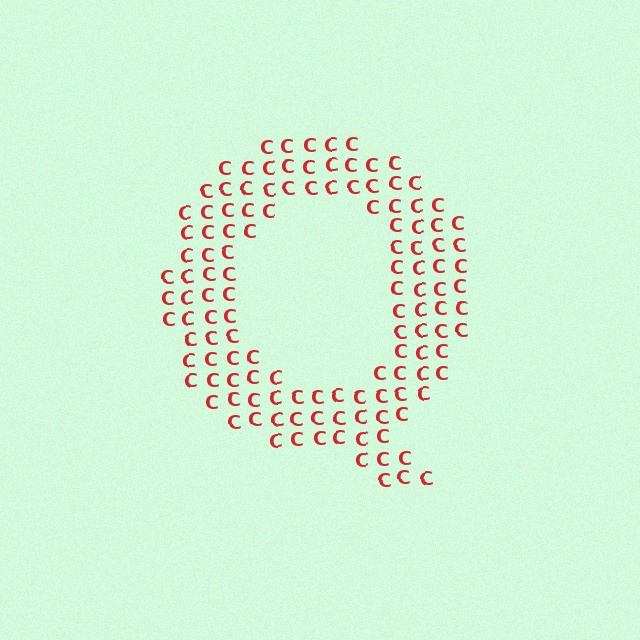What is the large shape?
The large shape is the letter Q.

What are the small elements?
The small elements are letter C's.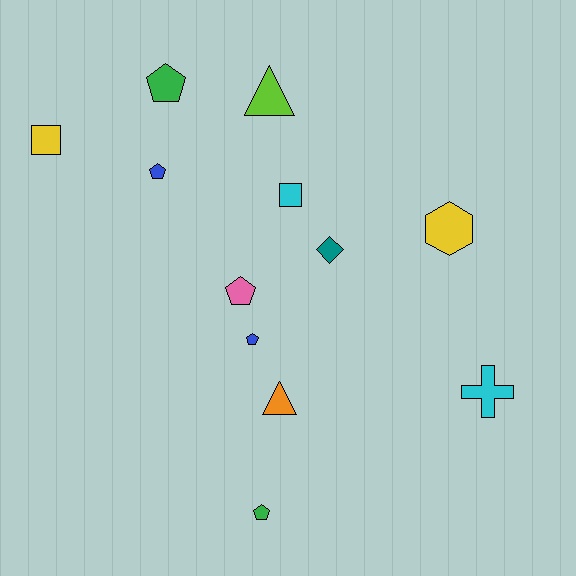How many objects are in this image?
There are 12 objects.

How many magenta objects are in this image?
There are no magenta objects.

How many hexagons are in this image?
There is 1 hexagon.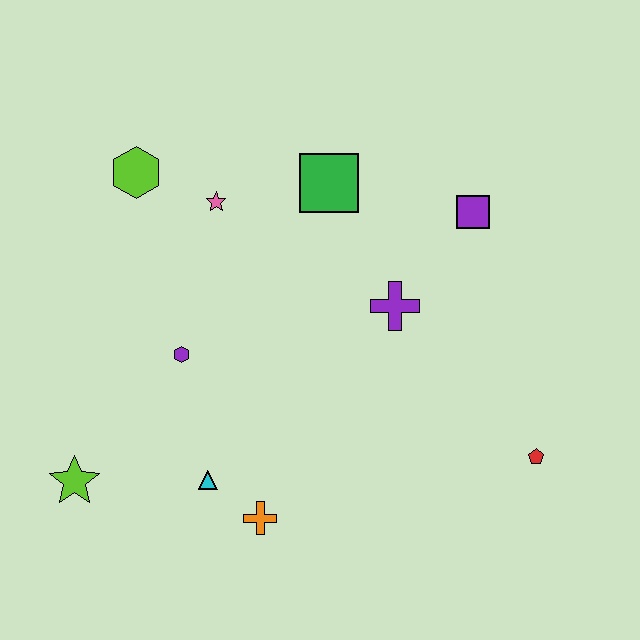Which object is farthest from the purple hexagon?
The red pentagon is farthest from the purple hexagon.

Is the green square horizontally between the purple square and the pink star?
Yes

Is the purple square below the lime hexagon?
Yes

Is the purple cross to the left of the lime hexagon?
No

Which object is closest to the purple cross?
The purple square is closest to the purple cross.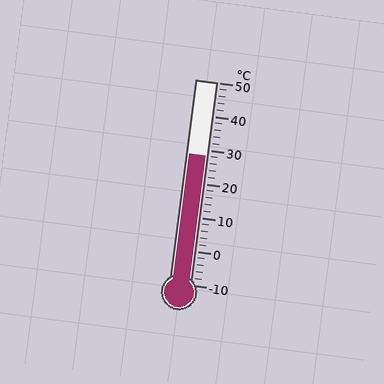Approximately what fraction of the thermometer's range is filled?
The thermometer is filled to approximately 65% of its range.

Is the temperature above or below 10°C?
The temperature is above 10°C.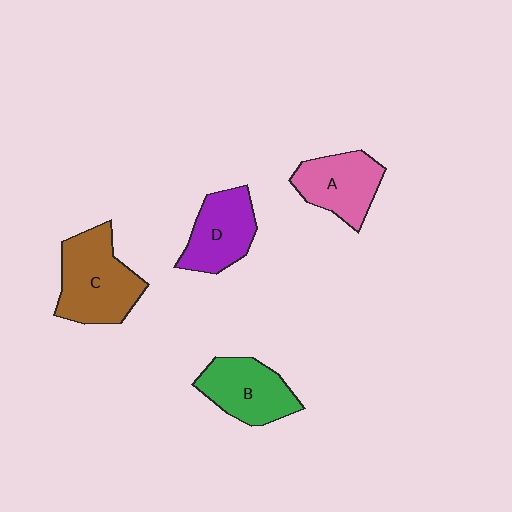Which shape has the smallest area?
Shape D (purple).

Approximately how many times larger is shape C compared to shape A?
Approximately 1.3 times.